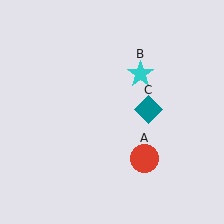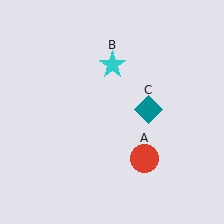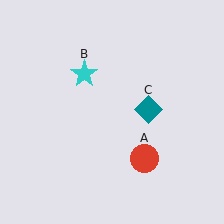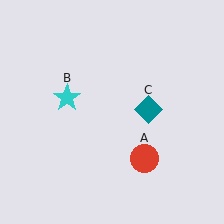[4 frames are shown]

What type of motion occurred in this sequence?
The cyan star (object B) rotated counterclockwise around the center of the scene.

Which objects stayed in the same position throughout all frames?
Red circle (object A) and teal diamond (object C) remained stationary.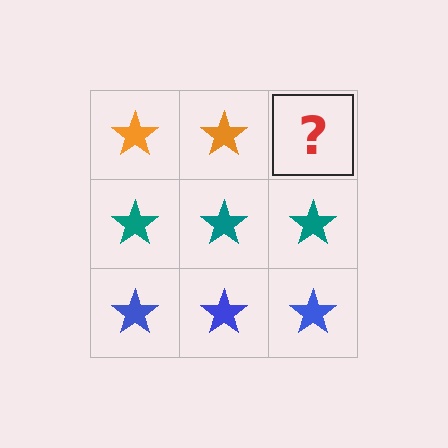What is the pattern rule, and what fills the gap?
The rule is that each row has a consistent color. The gap should be filled with an orange star.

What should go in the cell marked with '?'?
The missing cell should contain an orange star.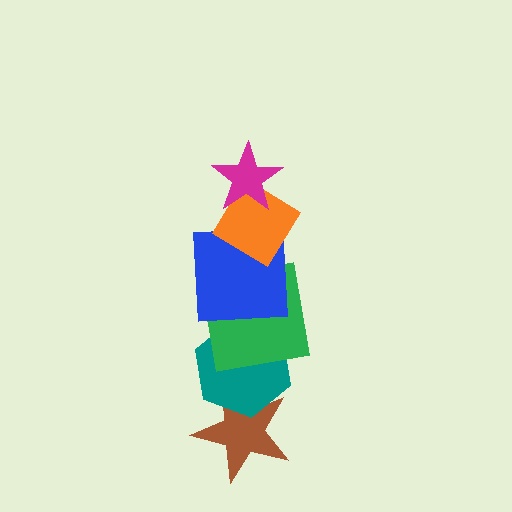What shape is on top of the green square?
The blue square is on top of the green square.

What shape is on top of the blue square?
The orange diamond is on top of the blue square.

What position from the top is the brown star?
The brown star is 6th from the top.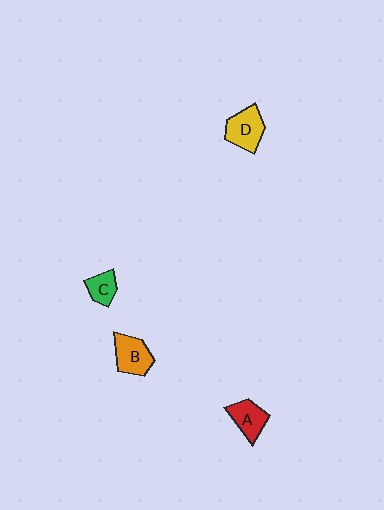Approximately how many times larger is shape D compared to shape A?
Approximately 1.2 times.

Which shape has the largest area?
Shape D (yellow).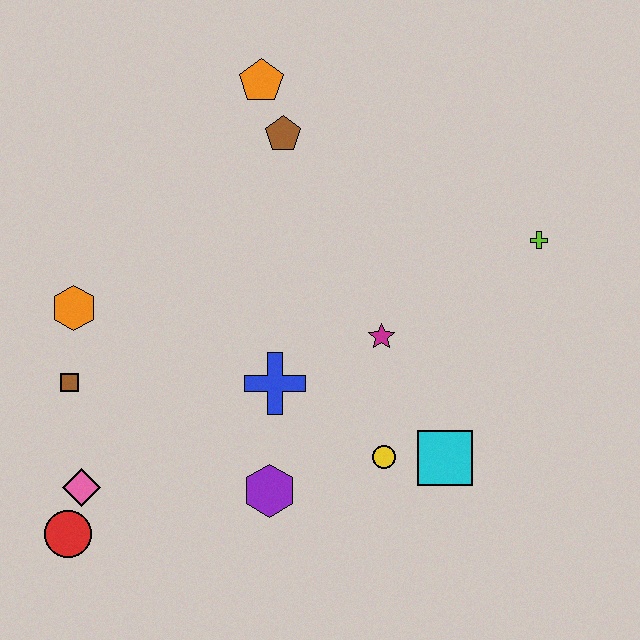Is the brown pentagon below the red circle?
No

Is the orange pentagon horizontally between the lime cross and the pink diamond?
Yes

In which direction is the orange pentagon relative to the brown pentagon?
The orange pentagon is above the brown pentagon.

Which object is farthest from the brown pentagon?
The red circle is farthest from the brown pentagon.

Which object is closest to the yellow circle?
The cyan square is closest to the yellow circle.